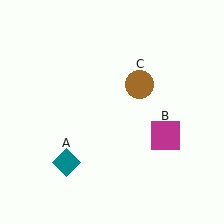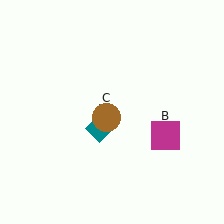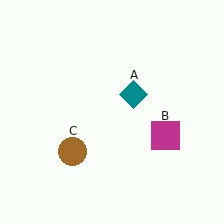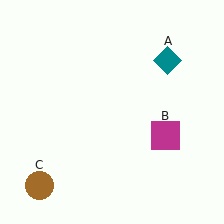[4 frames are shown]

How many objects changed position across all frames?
2 objects changed position: teal diamond (object A), brown circle (object C).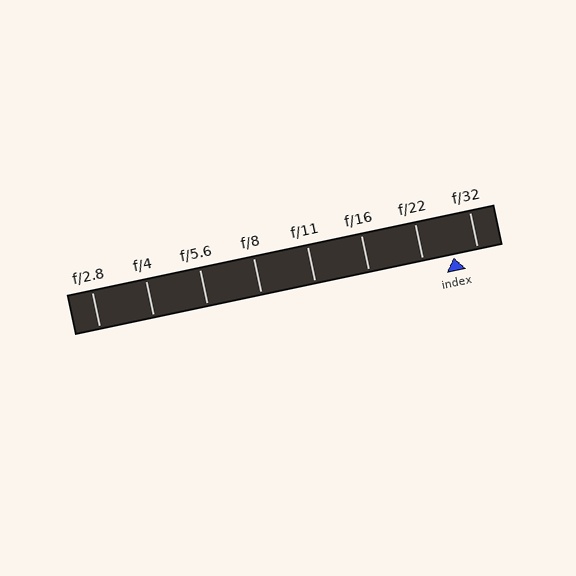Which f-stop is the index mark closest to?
The index mark is closest to f/32.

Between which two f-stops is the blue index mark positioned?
The index mark is between f/22 and f/32.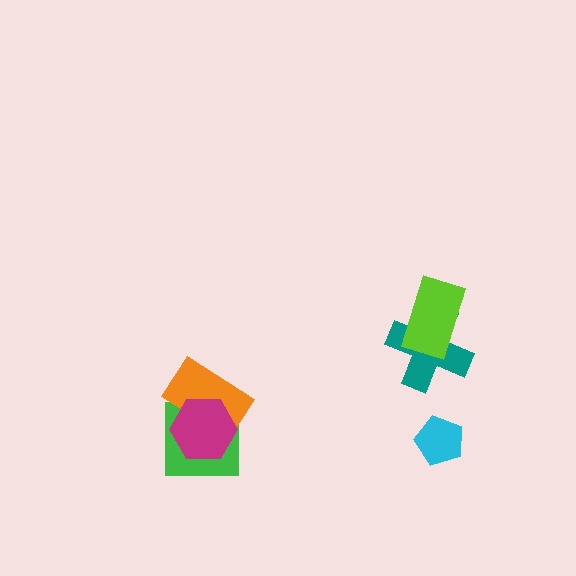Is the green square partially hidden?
Yes, it is partially covered by another shape.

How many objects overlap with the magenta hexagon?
2 objects overlap with the magenta hexagon.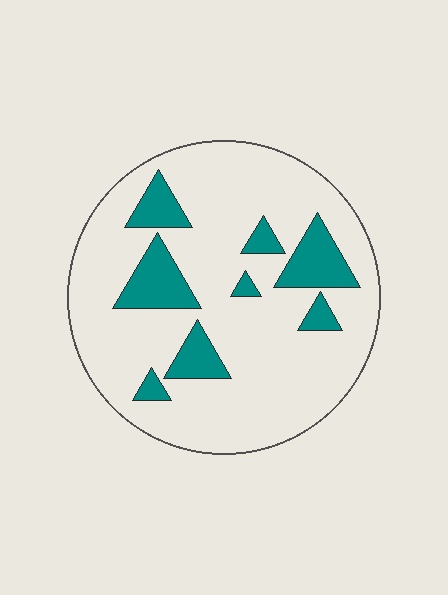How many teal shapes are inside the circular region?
8.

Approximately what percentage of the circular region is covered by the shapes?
Approximately 20%.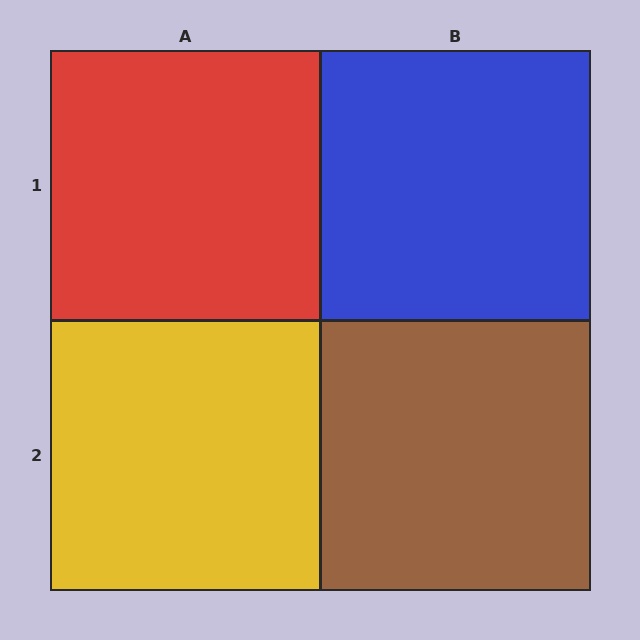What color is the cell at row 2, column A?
Yellow.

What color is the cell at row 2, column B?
Brown.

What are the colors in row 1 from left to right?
Red, blue.